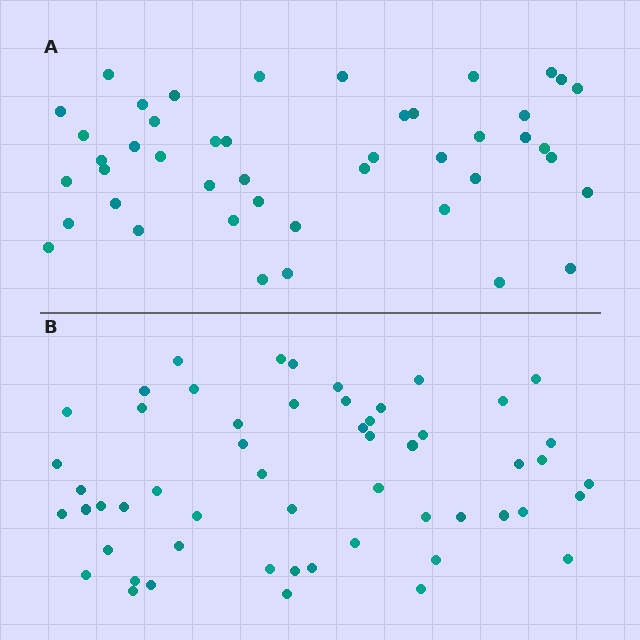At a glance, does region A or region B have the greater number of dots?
Region B (the bottom region) has more dots.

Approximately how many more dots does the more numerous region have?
Region B has roughly 10 or so more dots than region A.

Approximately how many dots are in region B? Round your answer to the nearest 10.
About 60 dots. (The exact count is 55, which rounds to 60.)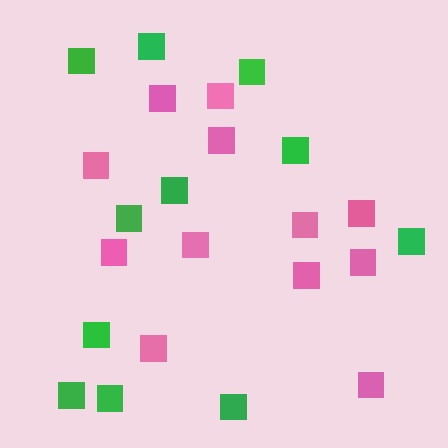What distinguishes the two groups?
There are 2 groups: one group of green squares (11) and one group of pink squares (12).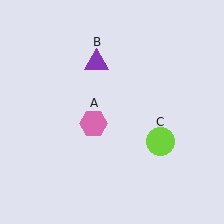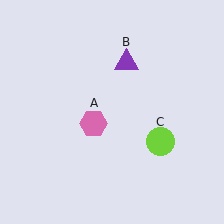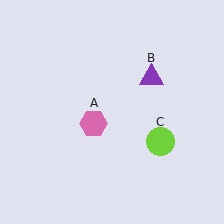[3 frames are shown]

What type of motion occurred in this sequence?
The purple triangle (object B) rotated clockwise around the center of the scene.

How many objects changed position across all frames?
1 object changed position: purple triangle (object B).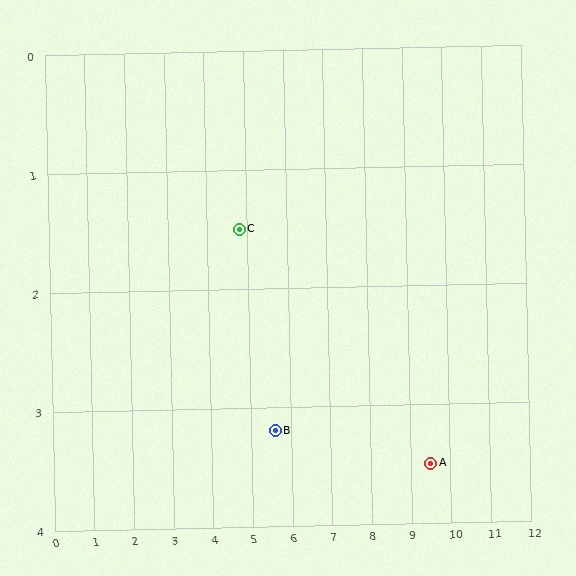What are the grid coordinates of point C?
Point C is at approximately (4.8, 1.5).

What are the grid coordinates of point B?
Point B is at approximately (5.6, 3.2).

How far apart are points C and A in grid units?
Points C and A are about 5.1 grid units apart.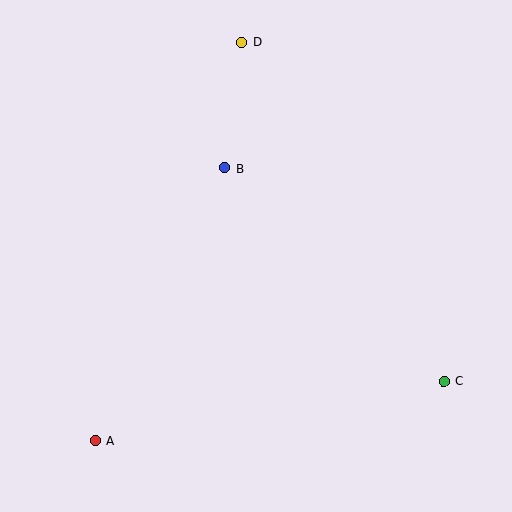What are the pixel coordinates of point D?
Point D is at (242, 42).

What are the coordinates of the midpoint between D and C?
The midpoint between D and C is at (343, 211).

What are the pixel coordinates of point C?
Point C is at (444, 381).